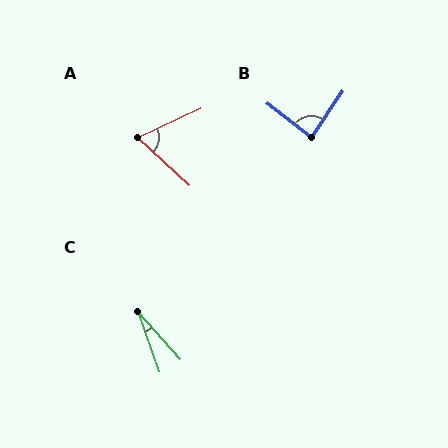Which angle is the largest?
B, at approximately 86 degrees.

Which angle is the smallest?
C, at approximately 22 degrees.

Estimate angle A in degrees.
Approximately 68 degrees.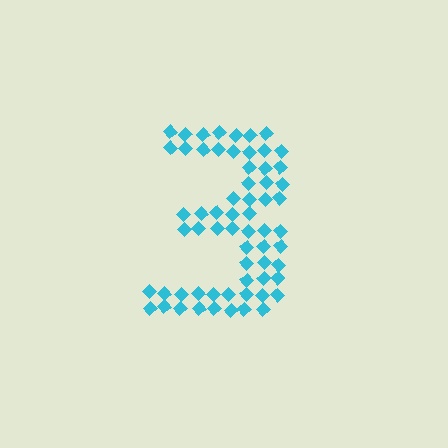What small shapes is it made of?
It is made of small diamonds.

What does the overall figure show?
The overall figure shows the digit 3.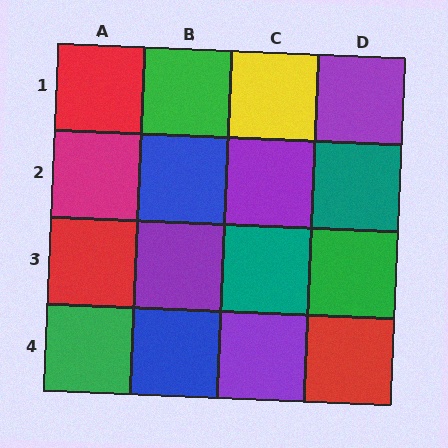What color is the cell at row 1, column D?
Purple.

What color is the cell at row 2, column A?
Magenta.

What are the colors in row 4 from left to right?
Green, blue, purple, red.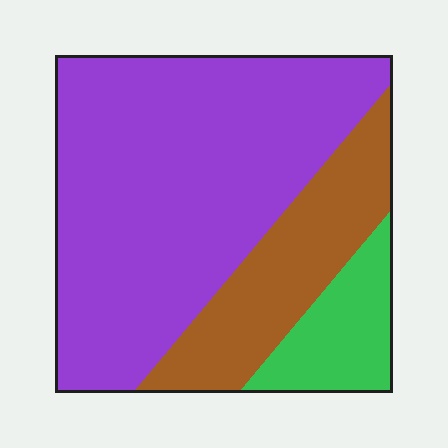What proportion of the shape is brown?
Brown takes up about one quarter (1/4) of the shape.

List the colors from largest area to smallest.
From largest to smallest: purple, brown, green.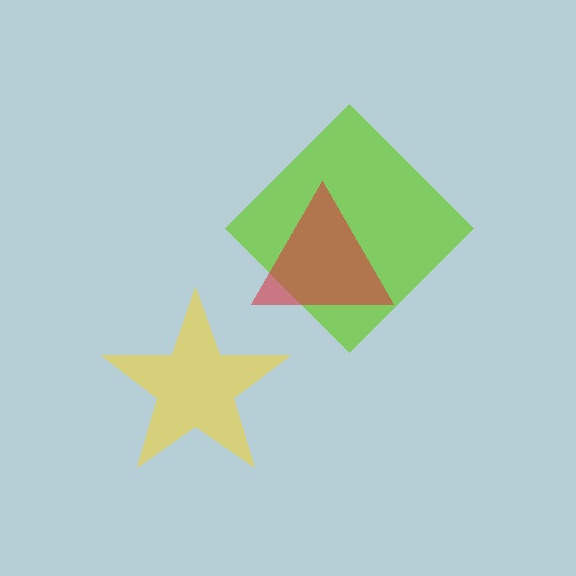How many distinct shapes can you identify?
There are 3 distinct shapes: a lime diamond, a red triangle, a yellow star.